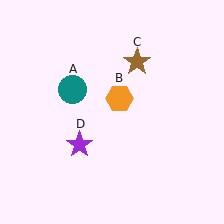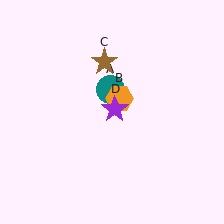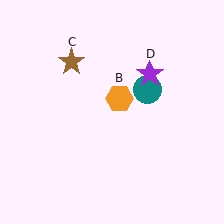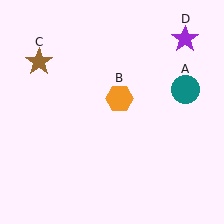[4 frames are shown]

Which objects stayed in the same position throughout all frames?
Orange hexagon (object B) remained stationary.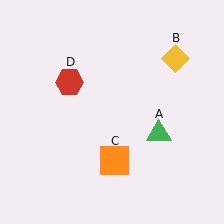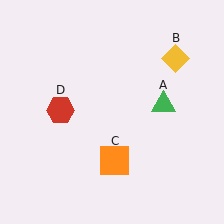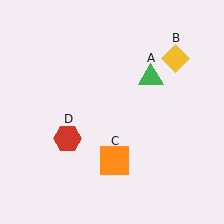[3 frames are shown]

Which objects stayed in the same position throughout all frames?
Yellow diamond (object B) and orange square (object C) remained stationary.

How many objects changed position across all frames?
2 objects changed position: green triangle (object A), red hexagon (object D).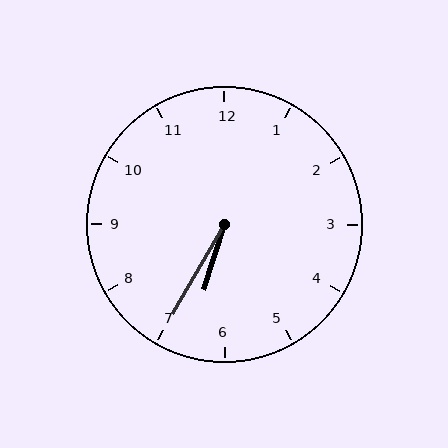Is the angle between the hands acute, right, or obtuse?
It is acute.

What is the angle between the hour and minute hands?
Approximately 12 degrees.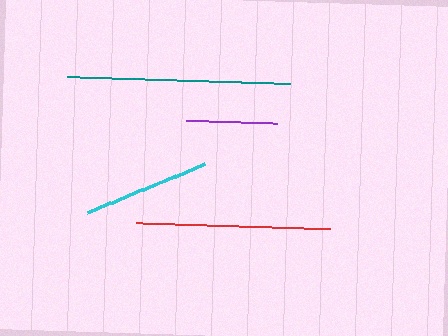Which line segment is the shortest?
The purple line is the shortest at approximately 90 pixels.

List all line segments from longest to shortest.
From longest to shortest: teal, red, cyan, purple.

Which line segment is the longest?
The teal line is the longest at approximately 223 pixels.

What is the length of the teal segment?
The teal segment is approximately 223 pixels long.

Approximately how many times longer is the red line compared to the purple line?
The red line is approximately 2.1 times the length of the purple line.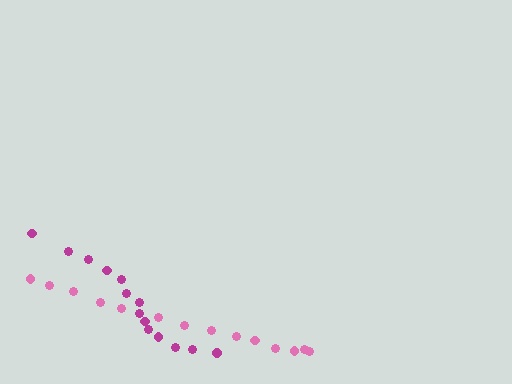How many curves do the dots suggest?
There are 2 distinct paths.